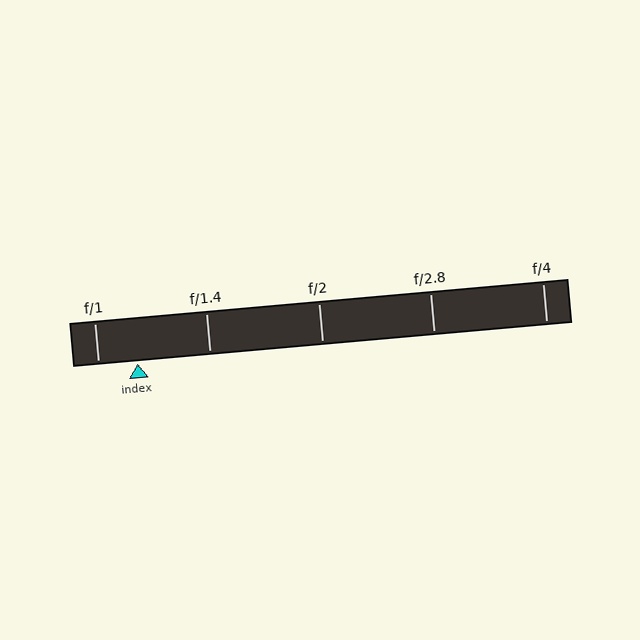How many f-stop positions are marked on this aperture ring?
There are 5 f-stop positions marked.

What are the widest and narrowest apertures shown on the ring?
The widest aperture shown is f/1 and the narrowest is f/4.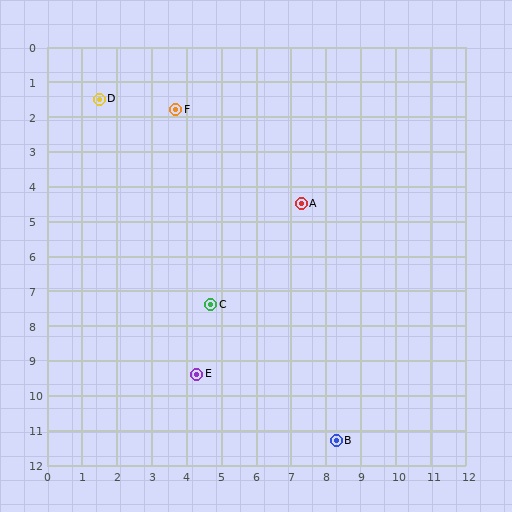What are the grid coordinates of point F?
Point F is at approximately (3.7, 1.8).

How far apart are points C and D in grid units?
Points C and D are about 6.7 grid units apart.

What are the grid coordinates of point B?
Point B is at approximately (8.3, 11.3).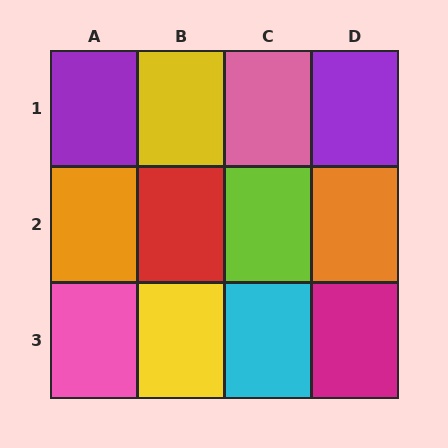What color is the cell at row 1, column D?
Purple.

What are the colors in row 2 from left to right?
Orange, red, lime, orange.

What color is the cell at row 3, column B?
Yellow.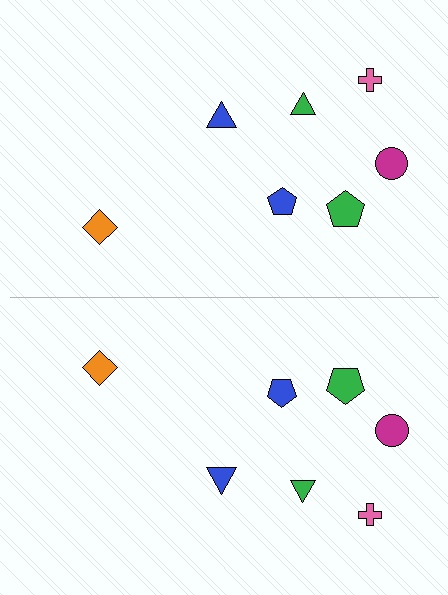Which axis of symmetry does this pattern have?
The pattern has a horizontal axis of symmetry running through the center of the image.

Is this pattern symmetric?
Yes, this pattern has bilateral (reflection) symmetry.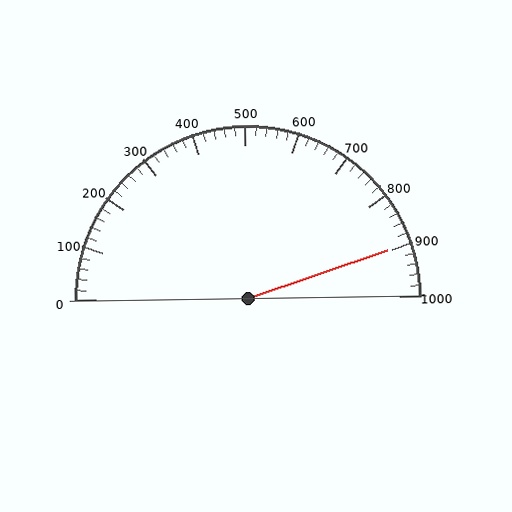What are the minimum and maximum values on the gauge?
The gauge ranges from 0 to 1000.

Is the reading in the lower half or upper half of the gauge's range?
The reading is in the upper half of the range (0 to 1000).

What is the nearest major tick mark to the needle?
The nearest major tick mark is 900.